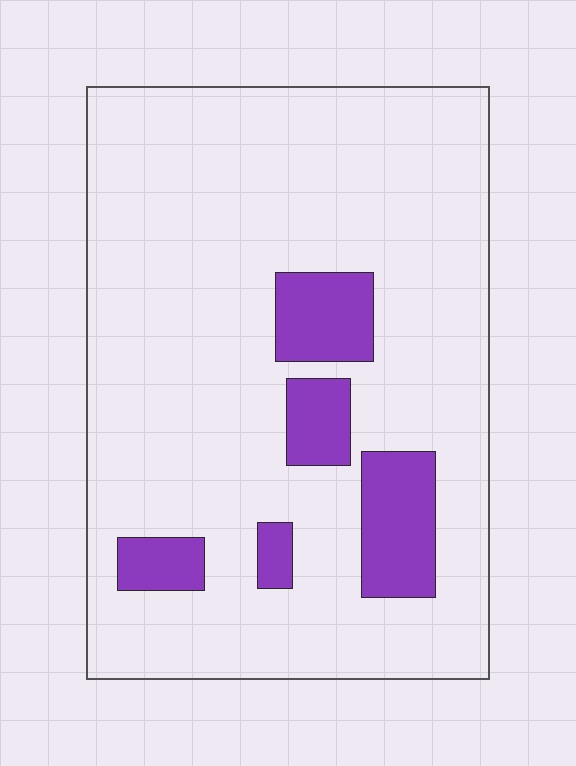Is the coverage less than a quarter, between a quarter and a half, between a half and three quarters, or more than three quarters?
Less than a quarter.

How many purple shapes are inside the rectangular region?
5.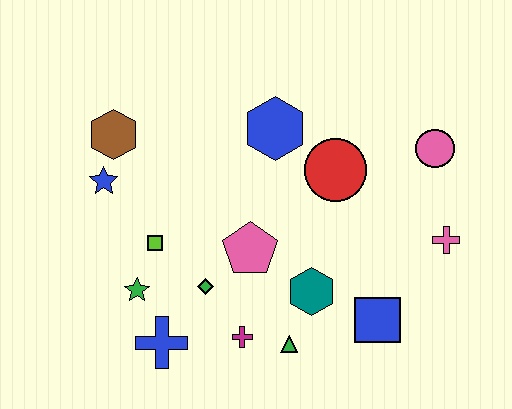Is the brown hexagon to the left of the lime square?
Yes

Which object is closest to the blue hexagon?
The red circle is closest to the blue hexagon.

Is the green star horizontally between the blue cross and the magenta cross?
No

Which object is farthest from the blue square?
The brown hexagon is farthest from the blue square.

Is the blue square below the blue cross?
No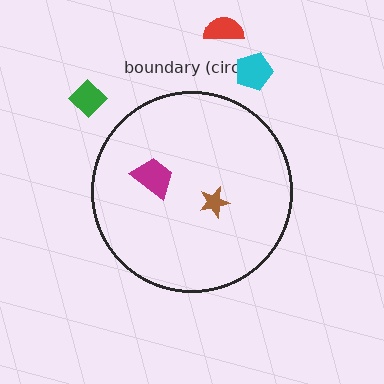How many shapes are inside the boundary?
2 inside, 3 outside.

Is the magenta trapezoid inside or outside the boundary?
Inside.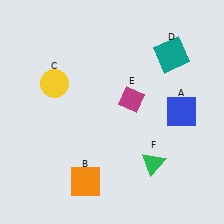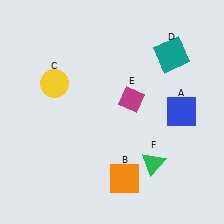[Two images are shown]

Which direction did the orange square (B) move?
The orange square (B) moved right.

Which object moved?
The orange square (B) moved right.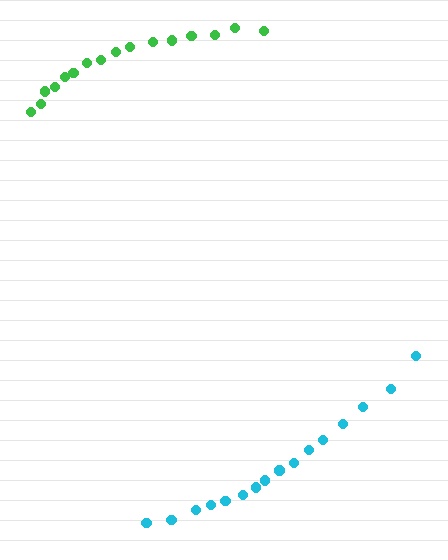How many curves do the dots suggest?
There are 2 distinct paths.